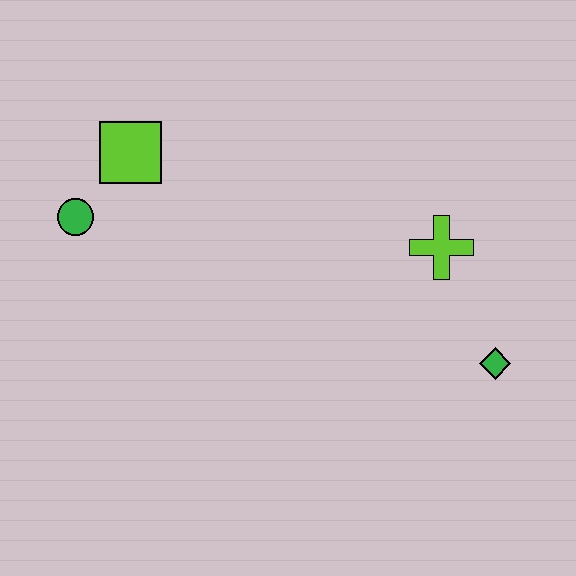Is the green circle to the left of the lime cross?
Yes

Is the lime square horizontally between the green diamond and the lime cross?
No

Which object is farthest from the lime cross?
The green circle is farthest from the lime cross.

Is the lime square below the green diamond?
No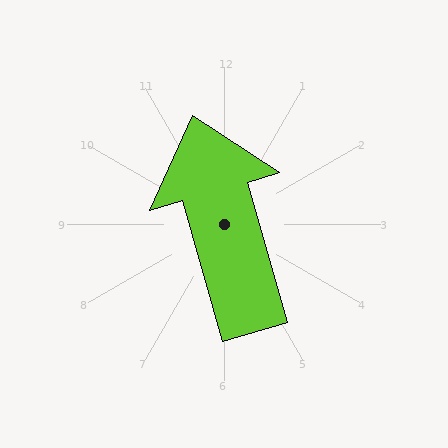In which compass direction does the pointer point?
North.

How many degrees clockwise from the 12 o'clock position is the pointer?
Approximately 344 degrees.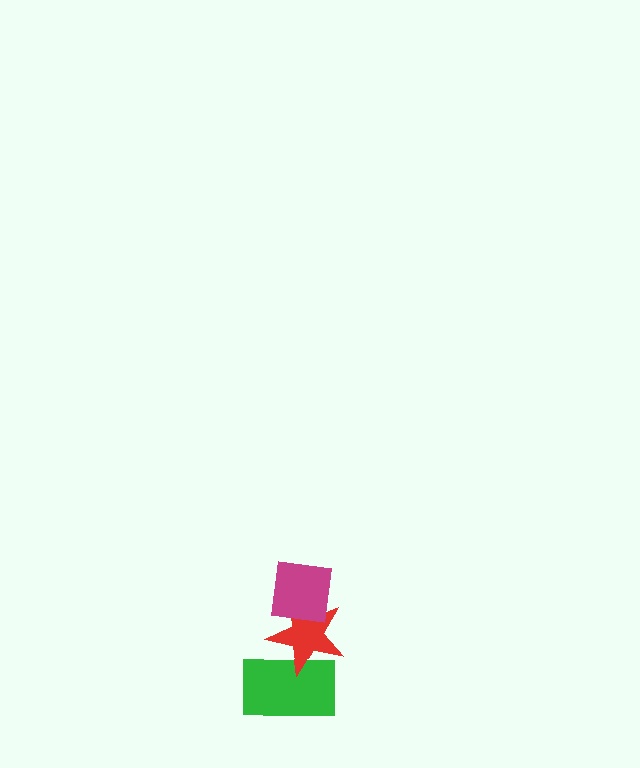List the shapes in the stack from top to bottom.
From top to bottom: the magenta square, the red star, the green rectangle.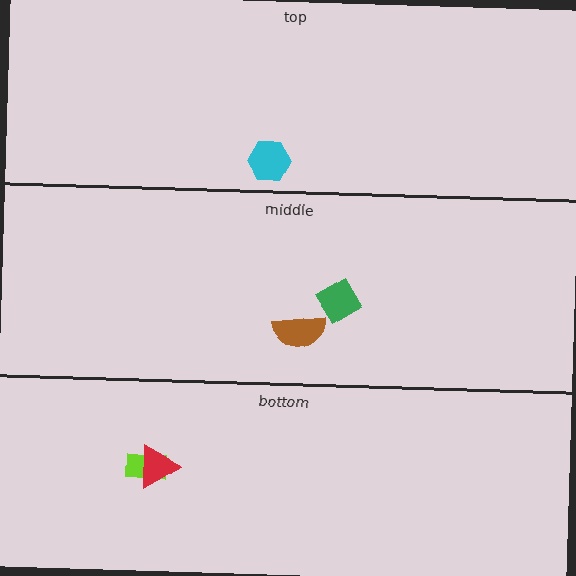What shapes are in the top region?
The cyan hexagon.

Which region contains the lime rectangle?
The bottom region.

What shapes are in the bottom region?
The lime rectangle, the red triangle.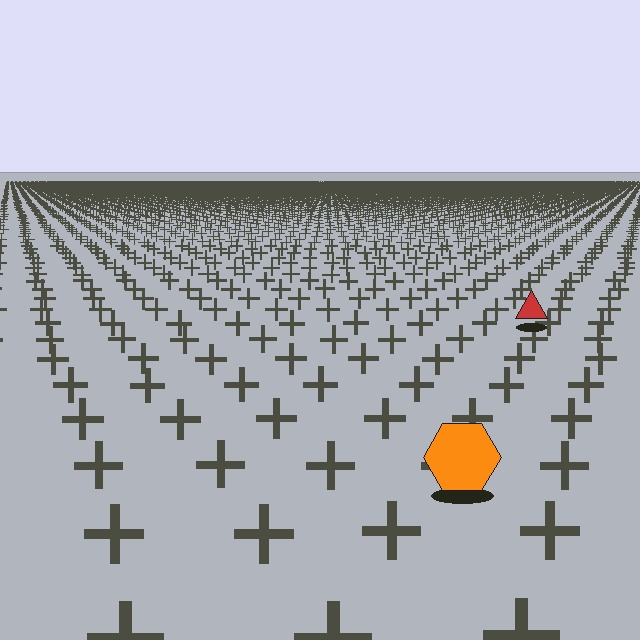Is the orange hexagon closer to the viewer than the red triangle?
Yes. The orange hexagon is closer — you can tell from the texture gradient: the ground texture is coarser near it.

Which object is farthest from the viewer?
The red triangle is farthest from the viewer. It appears smaller and the ground texture around it is denser.